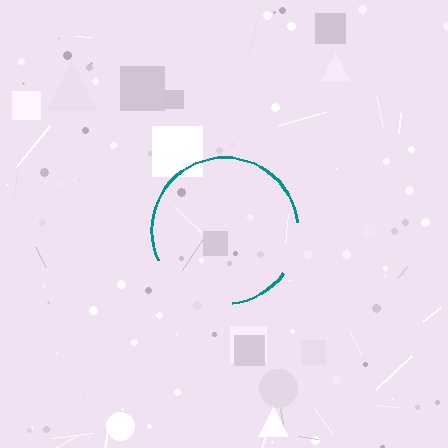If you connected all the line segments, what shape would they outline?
They would outline a circle.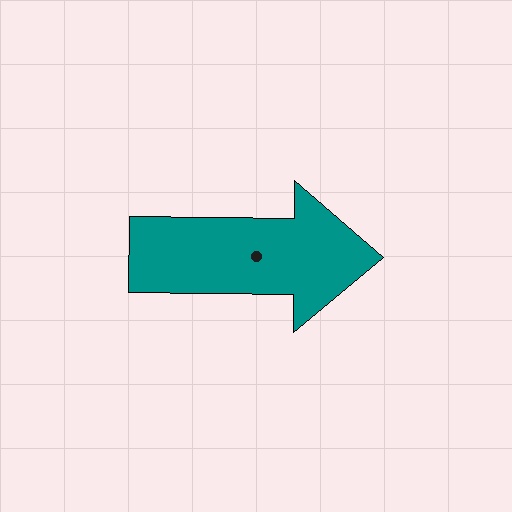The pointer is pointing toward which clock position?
Roughly 3 o'clock.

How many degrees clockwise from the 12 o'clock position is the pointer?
Approximately 91 degrees.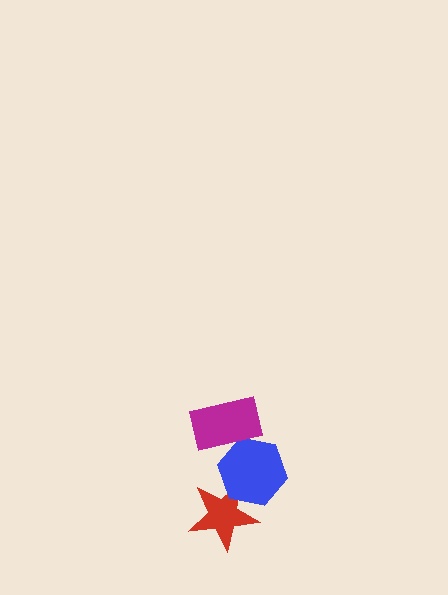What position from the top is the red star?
The red star is 3rd from the top.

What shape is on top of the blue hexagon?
The magenta rectangle is on top of the blue hexagon.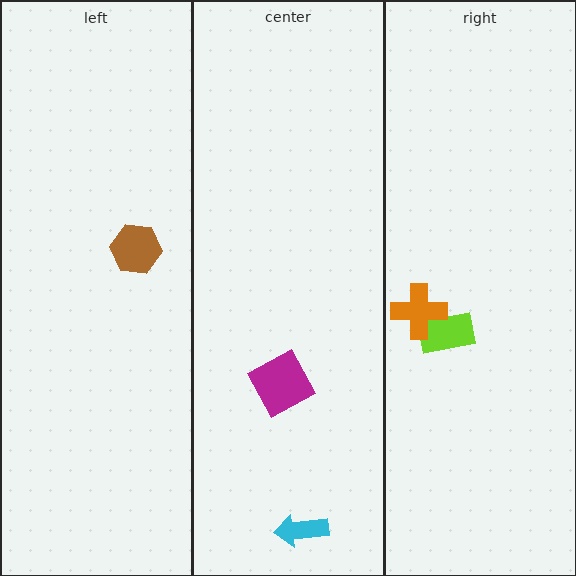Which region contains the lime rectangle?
The right region.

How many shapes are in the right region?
2.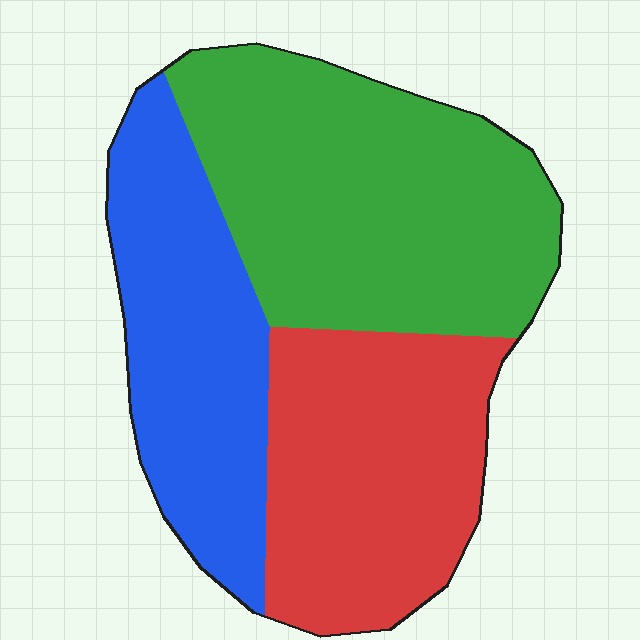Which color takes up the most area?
Green, at roughly 40%.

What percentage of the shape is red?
Red takes up about one third (1/3) of the shape.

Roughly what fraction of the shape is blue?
Blue covers around 30% of the shape.